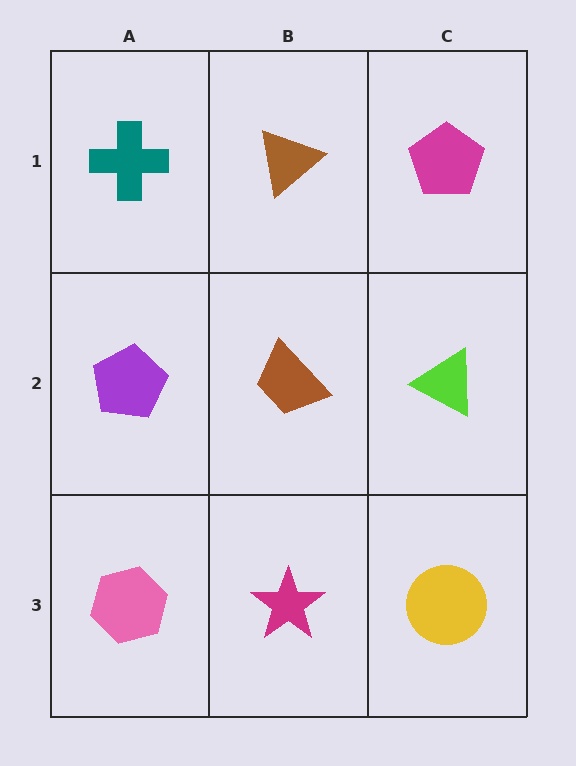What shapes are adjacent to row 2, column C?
A magenta pentagon (row 1, column C), a yellow circle (row 3, column C), a brown trapezoid (row 2, column B).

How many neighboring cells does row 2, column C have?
3.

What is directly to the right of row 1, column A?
A brown triangle.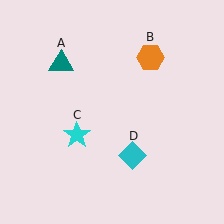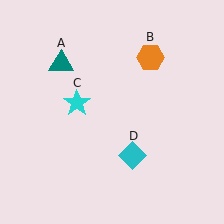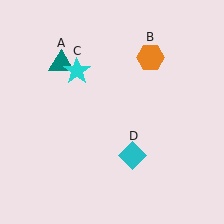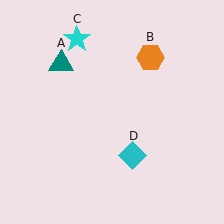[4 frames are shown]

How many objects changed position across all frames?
1 object changed position: cyan star (object C).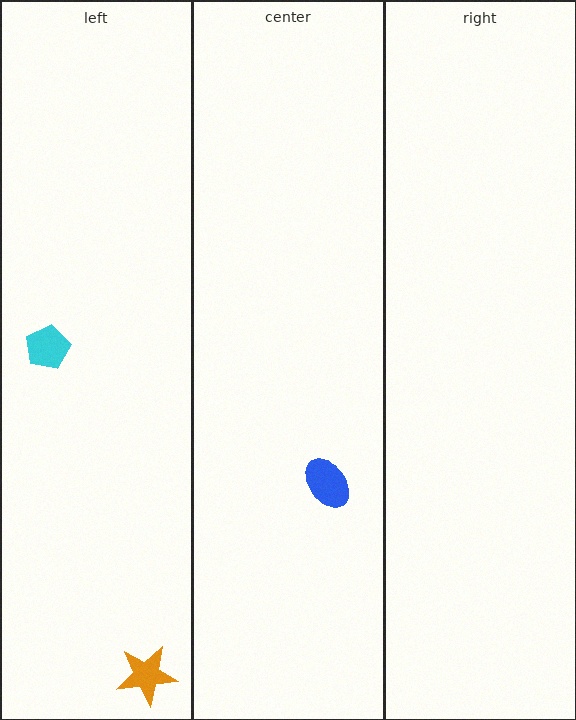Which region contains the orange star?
The left region.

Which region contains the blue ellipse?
The center region.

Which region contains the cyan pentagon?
The left region.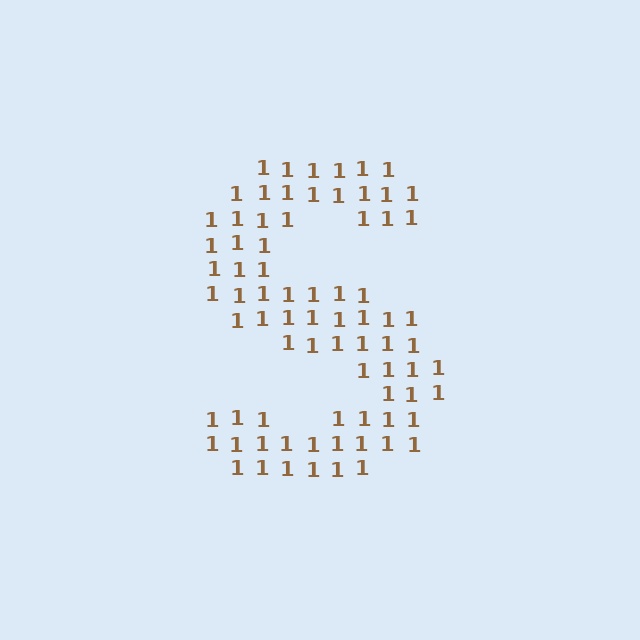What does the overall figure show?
The overall figure shows the letter S.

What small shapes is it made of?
It is made of small digit 1's.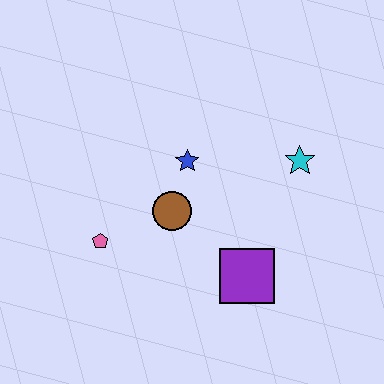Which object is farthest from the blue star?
The purple square is farthest from the blue star.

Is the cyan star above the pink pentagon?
Yes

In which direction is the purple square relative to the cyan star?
The purple square is below the cyan star.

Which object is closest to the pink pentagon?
The brown circle is closest to the pink pentagon.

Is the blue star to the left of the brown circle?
No